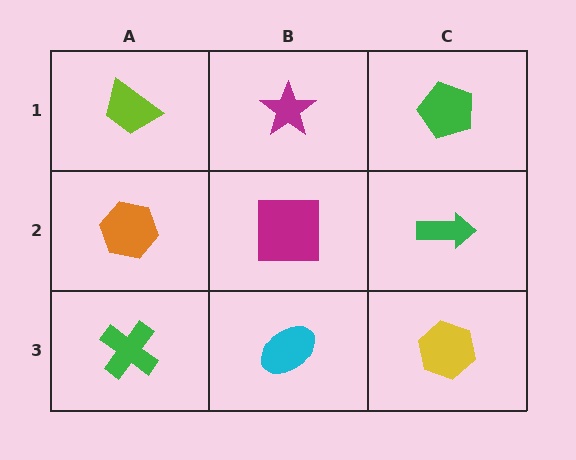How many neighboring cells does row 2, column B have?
4.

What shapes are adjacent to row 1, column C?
A green arrow (row 2, column C), a magenta star (row 1, column B).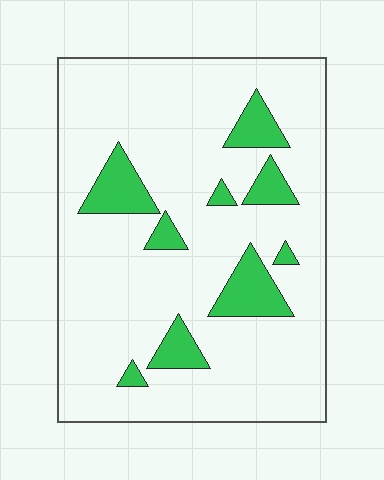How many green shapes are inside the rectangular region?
9.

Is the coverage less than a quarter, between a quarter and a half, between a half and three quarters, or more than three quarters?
Less than a quarter.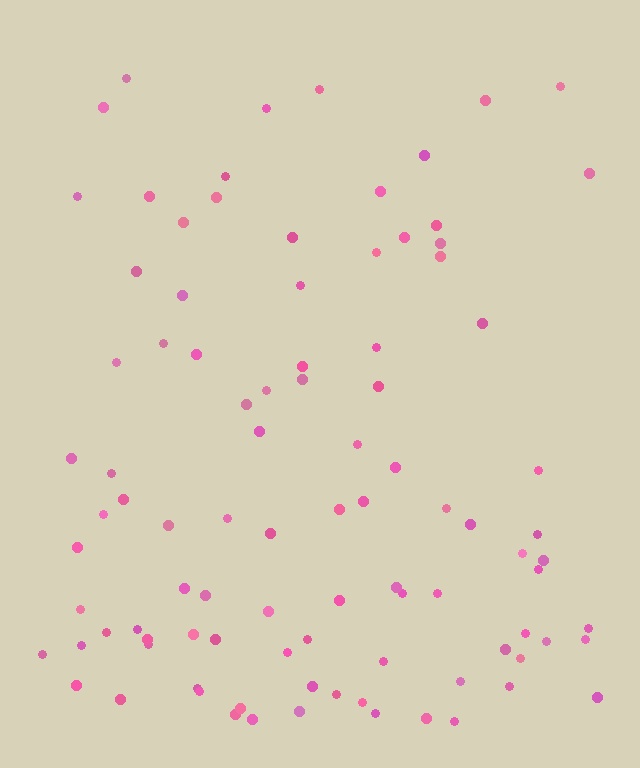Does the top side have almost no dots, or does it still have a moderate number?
Still a moderate number, just noticeably fewer than the bottom.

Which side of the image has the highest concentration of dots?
The bottom.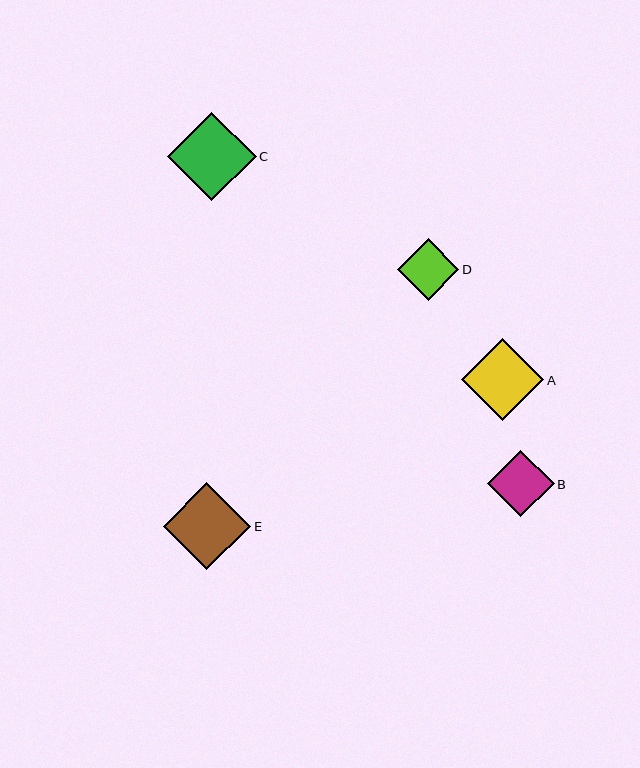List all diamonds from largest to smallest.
From largest to smallest: C, E, A, B, D.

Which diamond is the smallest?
Diamond D is the smallest with a size of approximately 62 pixels.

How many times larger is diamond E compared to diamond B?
Diamond E is approximately 1.3 times the size of diamond B.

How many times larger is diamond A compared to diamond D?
Diamond A is approximately 1.3 times the size of diamond D.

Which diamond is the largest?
Diamond C is the largest with a size of approximately 88 pixels.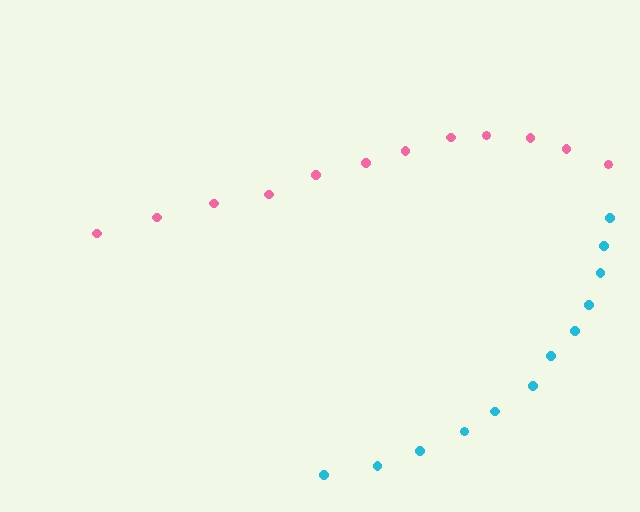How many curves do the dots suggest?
There are 2 distinct paths.